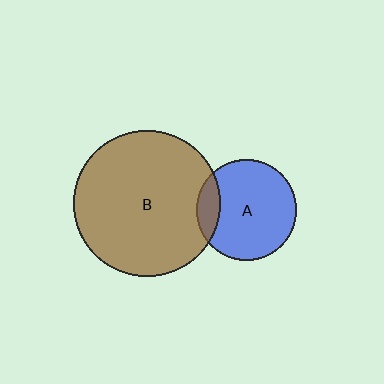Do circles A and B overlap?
Yes.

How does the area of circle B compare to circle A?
Approximately 2.1 times.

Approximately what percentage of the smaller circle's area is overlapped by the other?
Approximately 15%.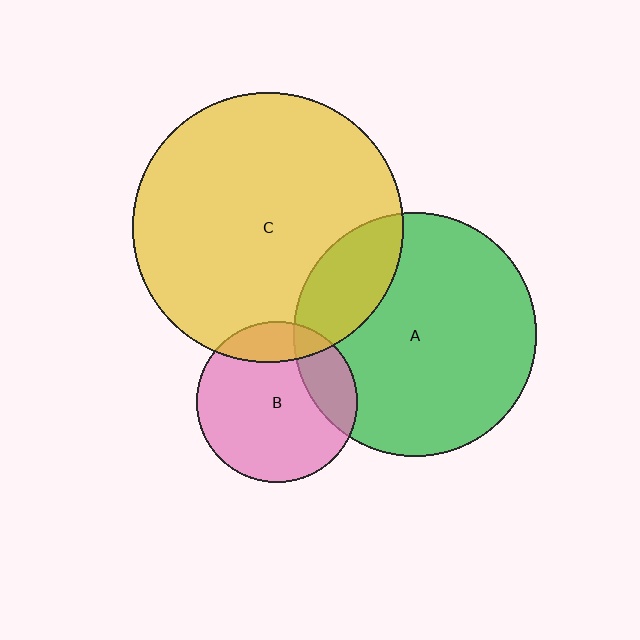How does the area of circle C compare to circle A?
Approximately 1.2 times.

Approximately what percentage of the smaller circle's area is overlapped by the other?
Approximately 20%.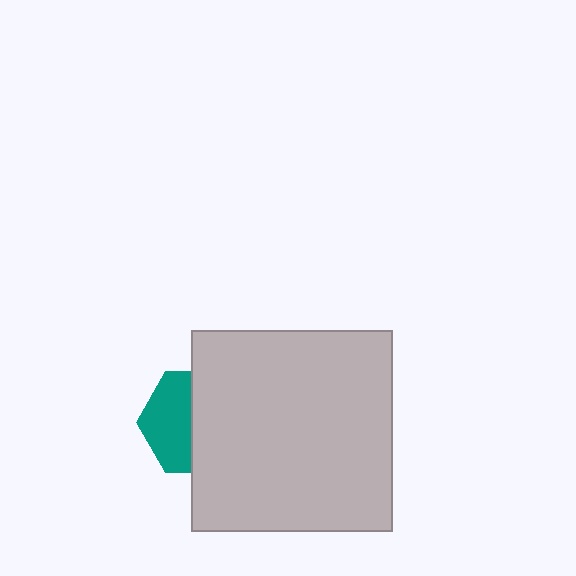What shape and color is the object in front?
The object in front is a light gray square.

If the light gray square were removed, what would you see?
You would see the complete teal hexagon.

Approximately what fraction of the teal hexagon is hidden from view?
Roughly 54% of the teal hexagon is hidden behind the light gray square.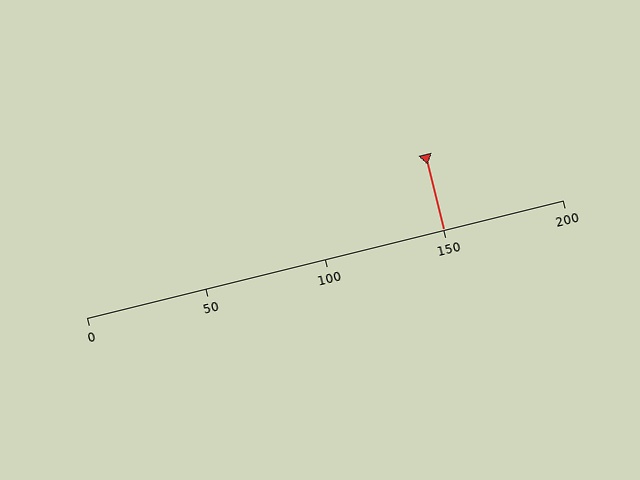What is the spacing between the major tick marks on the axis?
The major ticks are spaced 50 apart.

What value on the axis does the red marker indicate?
The marker indicates approximately 150.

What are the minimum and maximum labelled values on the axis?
The axis runs from 0 to 200.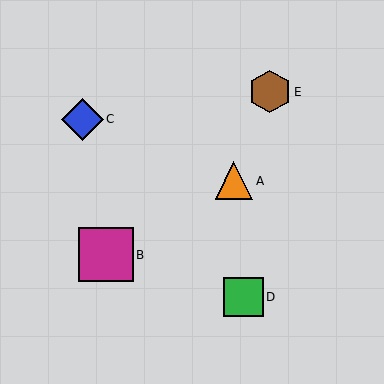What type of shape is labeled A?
Shape A is an orange triangle.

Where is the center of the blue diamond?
The center of the blue diamond is at (82, 119).